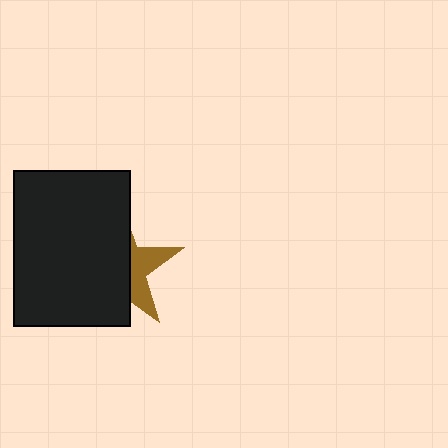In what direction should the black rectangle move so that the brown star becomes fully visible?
The black rectangle should move left. That is the shortest direction to clear the overlap and leave the brown star fully visible.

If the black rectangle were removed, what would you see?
You would see the complete brown star.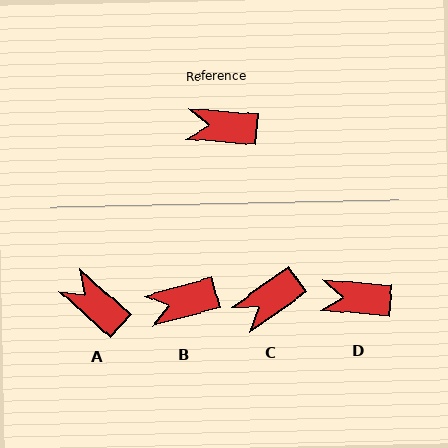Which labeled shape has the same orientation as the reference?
D.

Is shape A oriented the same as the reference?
No, it is off by about 37 degrees.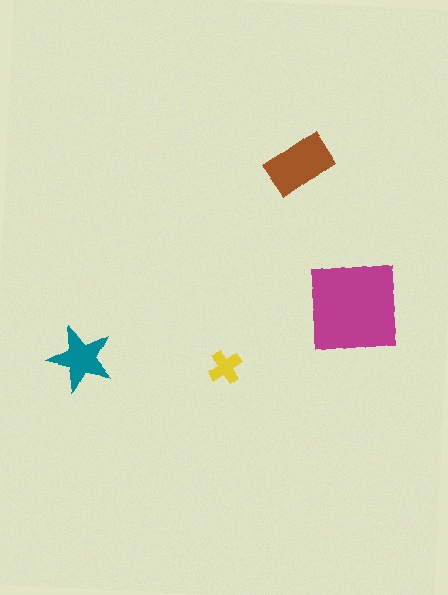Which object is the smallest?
The yellow cross.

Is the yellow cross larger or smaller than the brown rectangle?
Smaller.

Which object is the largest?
The magenta square.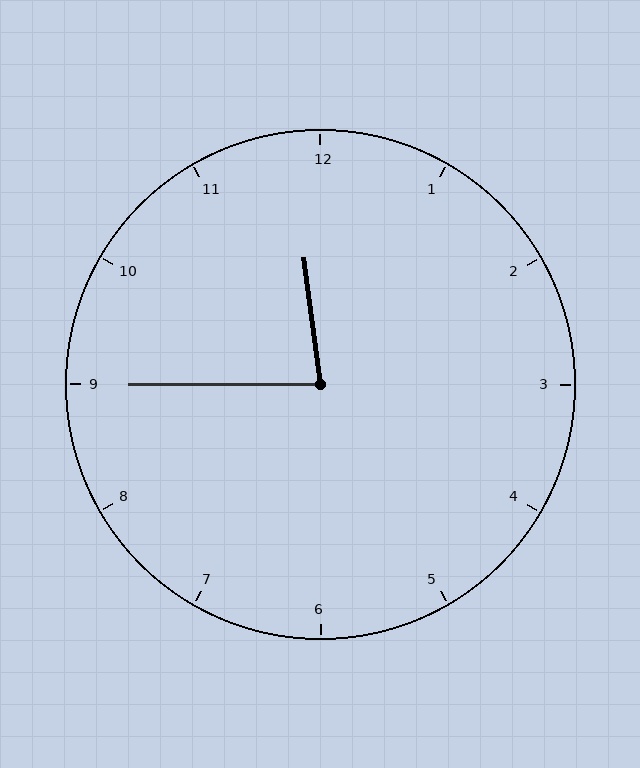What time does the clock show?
11:45.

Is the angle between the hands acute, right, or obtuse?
It is acute.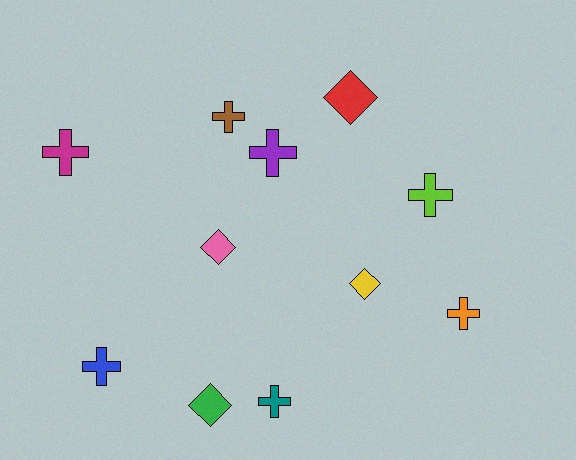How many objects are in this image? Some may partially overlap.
There are 11 objects.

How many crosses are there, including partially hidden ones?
There are 7 crosses.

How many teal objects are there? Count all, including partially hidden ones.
There is 1 teal object.